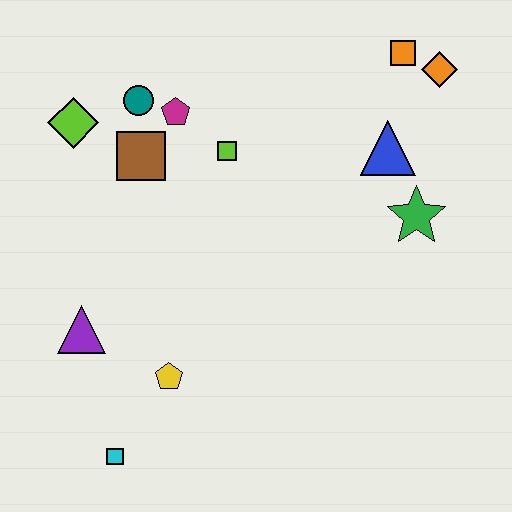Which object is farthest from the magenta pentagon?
The cyan square is farthest from the magenta pentagon.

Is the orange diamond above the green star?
Yes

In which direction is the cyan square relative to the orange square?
The cyan square is below the orange square.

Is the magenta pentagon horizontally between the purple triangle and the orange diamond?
Yes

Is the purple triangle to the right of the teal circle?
No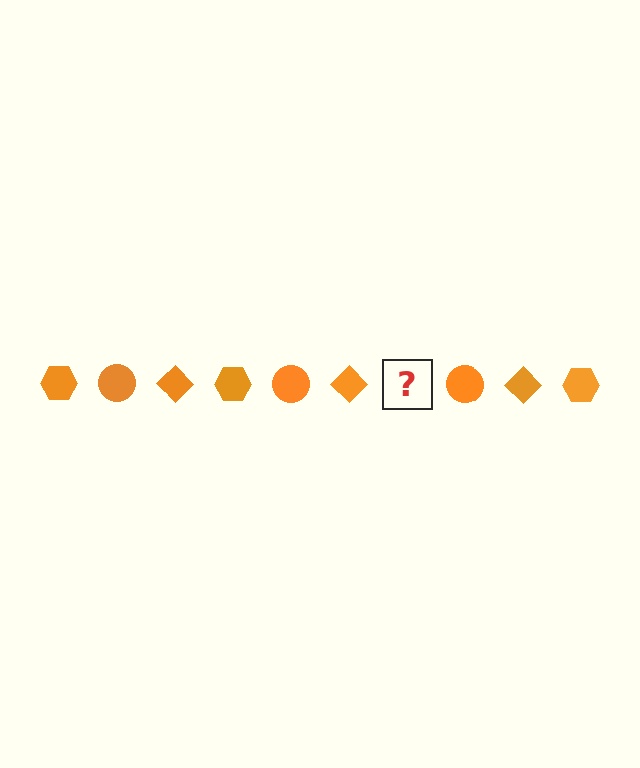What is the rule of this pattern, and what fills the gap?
The rule is that the pattern cycles through hexagon, circle, diamond shapes in orange. The gap should be filled with an orange hexagon.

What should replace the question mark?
The question mark should be replaced with an orange hexagon.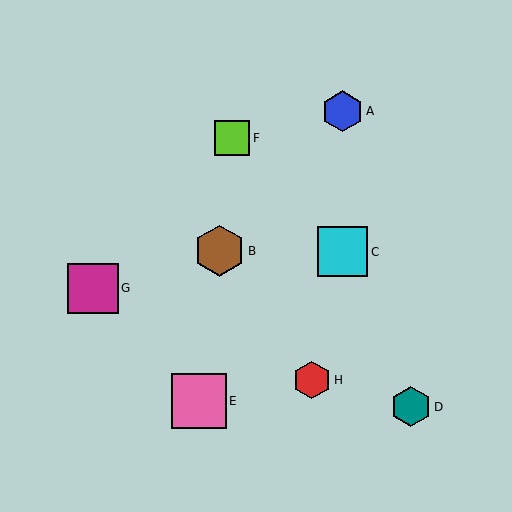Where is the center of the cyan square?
The center of the cyan square is at (343, 252).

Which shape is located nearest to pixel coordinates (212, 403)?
The pink square (labeled E) at (199, 401) is nearest to that location.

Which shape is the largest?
The pink square (labeled E) is the largest.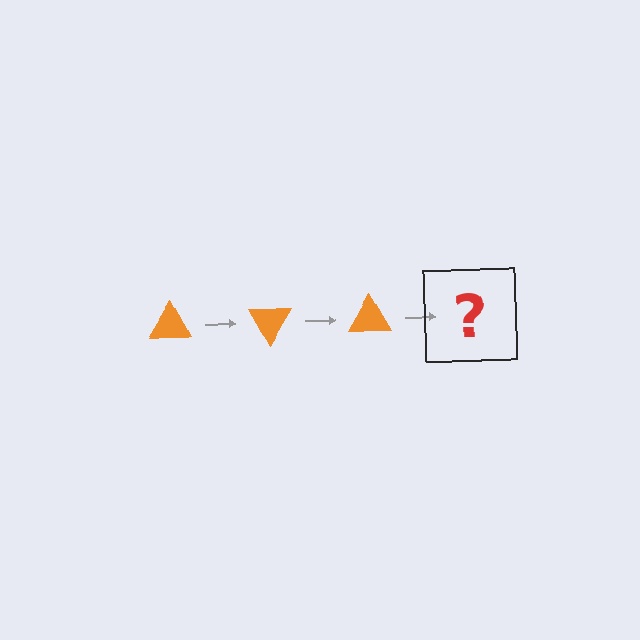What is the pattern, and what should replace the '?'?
The pattern is that the triangle rotates 60 degrees each step. The '?' should be an orange triangle rotated 180 degrees.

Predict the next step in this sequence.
The next step is an orange triangle rotated 180 degrees.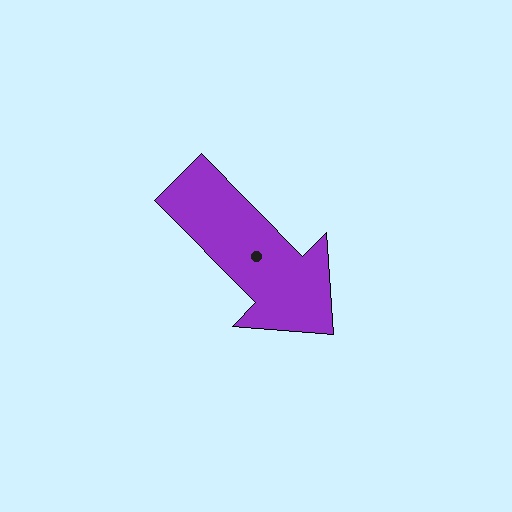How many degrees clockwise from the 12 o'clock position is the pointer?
Approximately 135 degrees.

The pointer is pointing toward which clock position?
Roughly 5 o'clock.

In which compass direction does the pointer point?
Southeast.